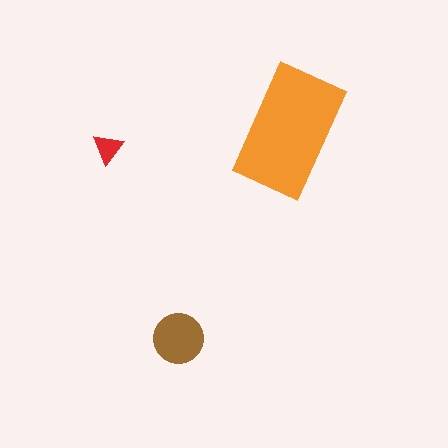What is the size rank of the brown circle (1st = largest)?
2nd.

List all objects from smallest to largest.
The red triangle, the brown circle, the orange rectangle.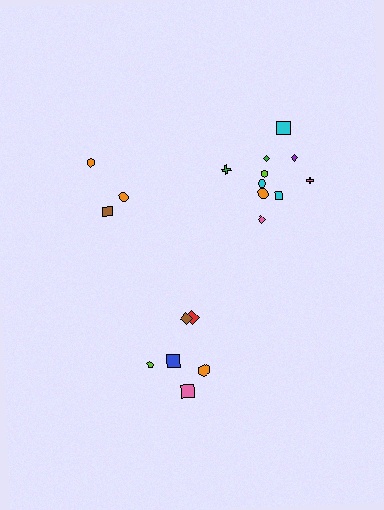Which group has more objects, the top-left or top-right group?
The top-right group.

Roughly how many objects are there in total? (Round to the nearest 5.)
Roughly 20 objects in total.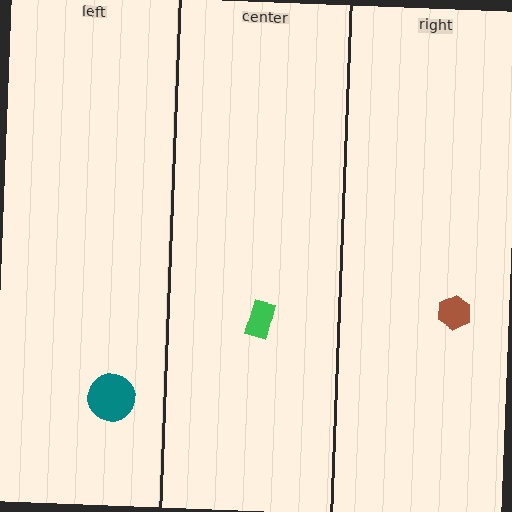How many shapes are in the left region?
1.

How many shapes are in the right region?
1.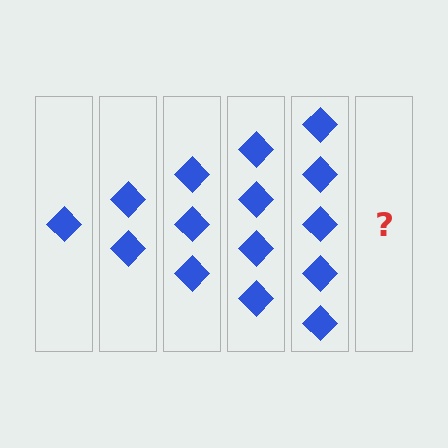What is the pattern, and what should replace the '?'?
The pattern is that each step adds one more diamond. The '?' should be 6 diamonds.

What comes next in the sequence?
The next element should be 6 diamonds.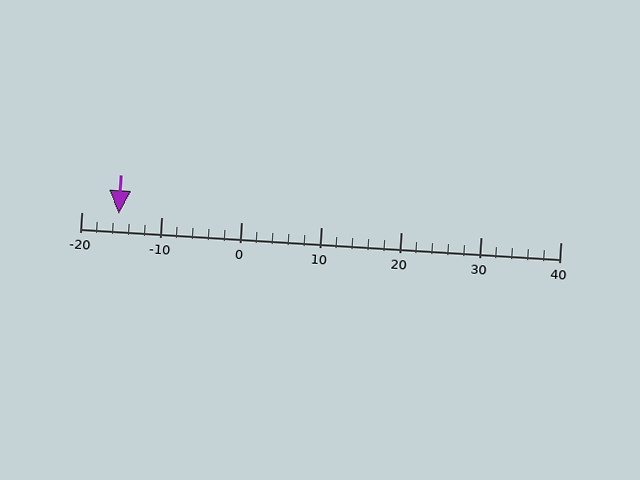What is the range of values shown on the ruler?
The ruler shows values from -20 to 40.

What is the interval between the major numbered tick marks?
The major tick marks are spaced 10 units apart.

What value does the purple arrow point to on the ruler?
The purple arrow points to approximately -15.